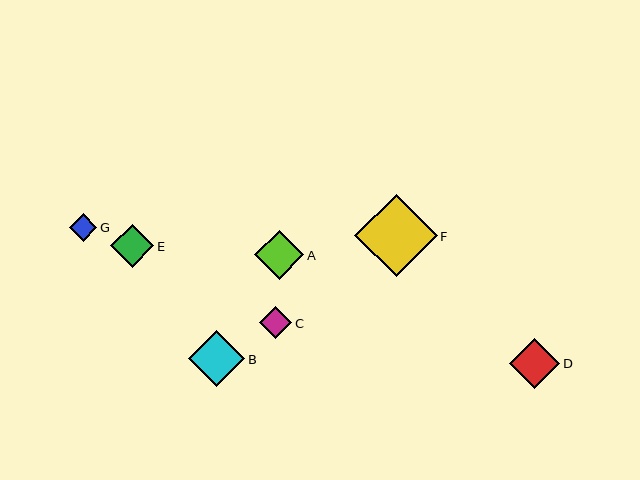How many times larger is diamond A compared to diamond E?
Diamond A is approximately 1.1 times the size of diamond E.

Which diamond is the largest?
Diamond F is the largest with a size of approximately 82 pixels.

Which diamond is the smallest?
Diamond G is the smallest with a size of approximately 27 pixels.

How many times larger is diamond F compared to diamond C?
Diamond F is approximately 2.6 times the size of diamond C.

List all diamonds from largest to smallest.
From largest to smallest: F, B, D, A, E, C, G.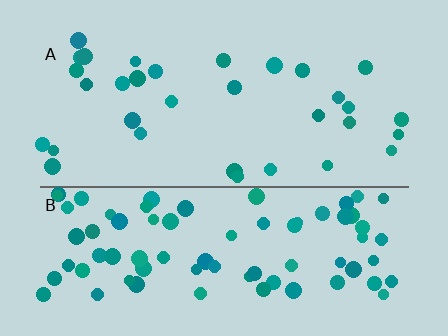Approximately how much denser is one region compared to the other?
Approximately 2.4× — region B over region A.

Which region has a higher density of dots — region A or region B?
B (the bottom).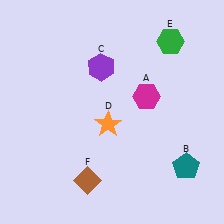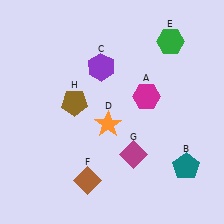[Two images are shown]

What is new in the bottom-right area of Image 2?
A magenta diamond (G) was added in the bottom-right area of Image 2.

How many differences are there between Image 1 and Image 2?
There are 2 differences between the two images.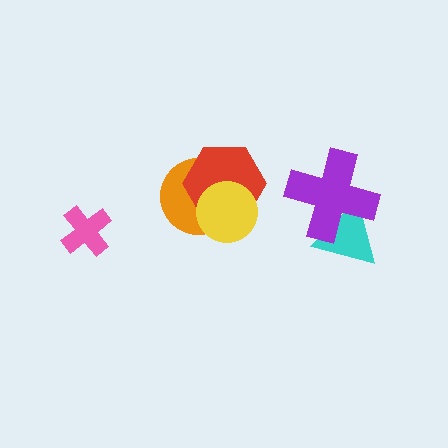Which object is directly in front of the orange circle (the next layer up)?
The red hexagon is directly in front of the orange circle.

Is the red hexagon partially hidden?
Yes, it is partially covered by another shape.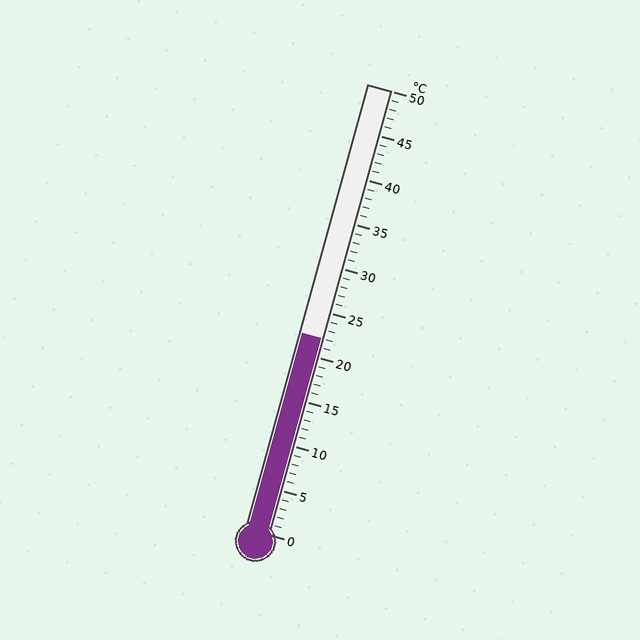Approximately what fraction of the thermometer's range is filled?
The thermometer is filled to approximately 45% of its range.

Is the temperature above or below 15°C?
The temperature is above 15°C.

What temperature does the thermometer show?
The thermometer shows approximately 22°C.